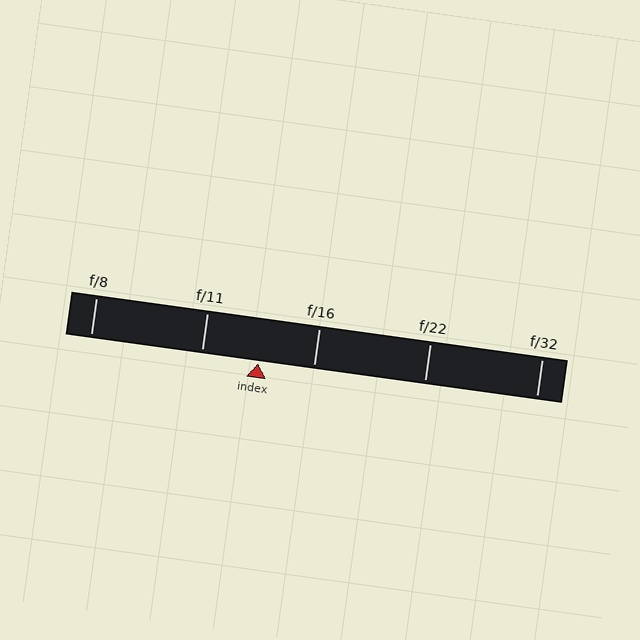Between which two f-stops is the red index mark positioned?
The index mark is between f/11 and f/16.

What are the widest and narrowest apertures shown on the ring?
The widest aperture shown is f/8 and the narrowest is f/32.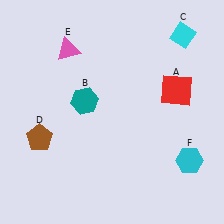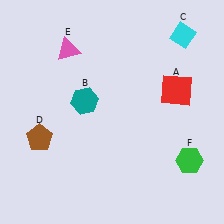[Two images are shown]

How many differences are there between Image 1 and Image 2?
There is 1 difference between the two images.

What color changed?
The hexagon (F) changed from cyan in Image 1 to green in Image 2.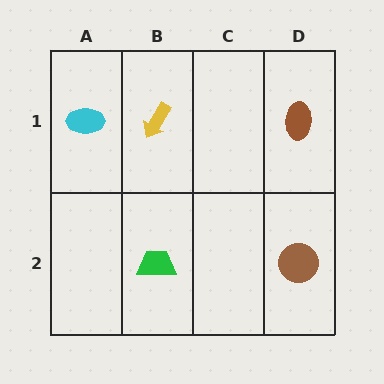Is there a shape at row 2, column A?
No, that cell is empty.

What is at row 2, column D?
A brown circle.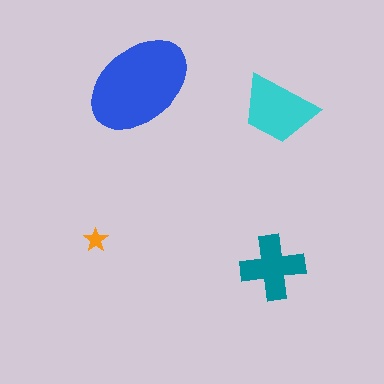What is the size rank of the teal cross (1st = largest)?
3rd.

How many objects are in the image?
There are 4 objects in the image.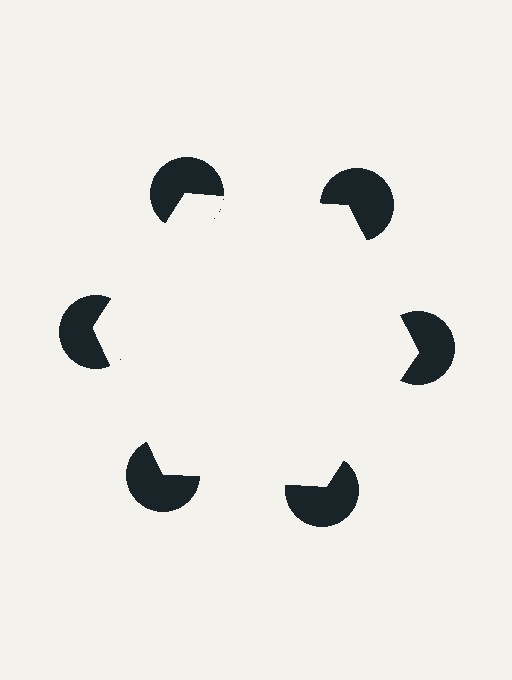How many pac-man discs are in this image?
There are 6 — one at each vertex of the illusory hexagon.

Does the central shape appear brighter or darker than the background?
It typically appears slightly brighter than the background, even though no actual brightness change is drawn.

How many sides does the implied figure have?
6 sides.